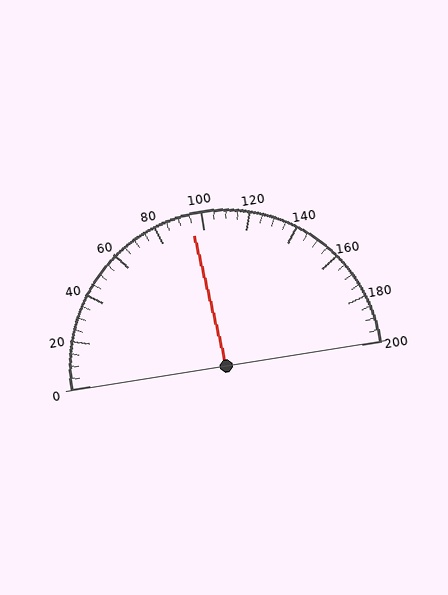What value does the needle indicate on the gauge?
The needle indicates approximately 95.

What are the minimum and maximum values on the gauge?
The gauge ranges from 0 to 200.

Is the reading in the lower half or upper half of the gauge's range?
The reading is in the lower half of the range (0 to 200).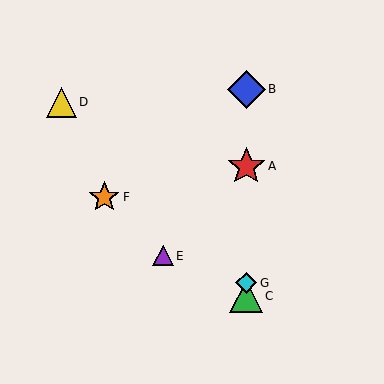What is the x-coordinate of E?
Object E is at x≈163.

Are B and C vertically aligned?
Yes, both are at x≈246.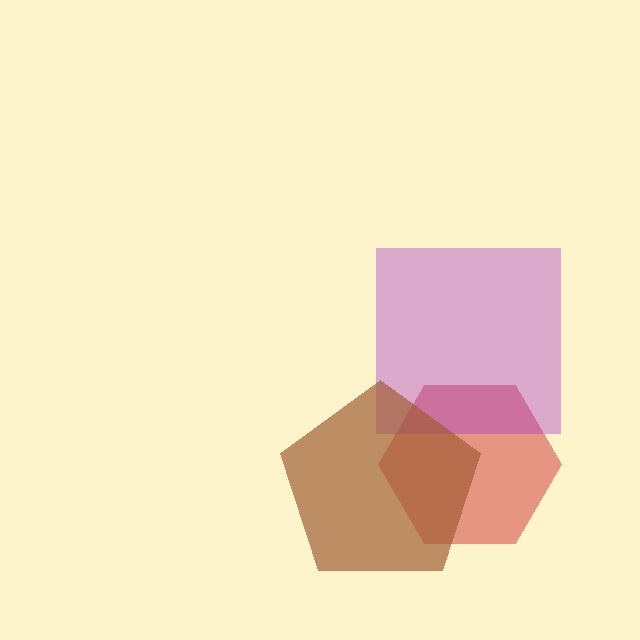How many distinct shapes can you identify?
There are 3 distinct shapes: a red hexagon, a purple square, a brown pentagon.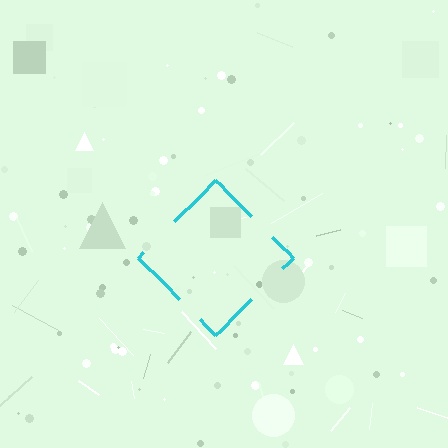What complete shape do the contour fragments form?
The contour fragments form a diamond.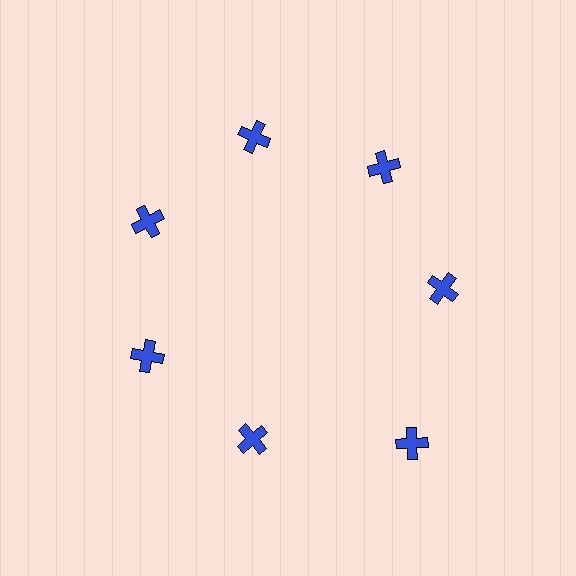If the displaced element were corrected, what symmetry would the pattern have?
It would have 7-fold rotational symmetry — the pattern would map onto itself every 51 degrees.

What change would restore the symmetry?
The symmetry would be restored by moving it inward, back onto the ring so that all 7 crosses sit at equal angles and equal distance from the center.